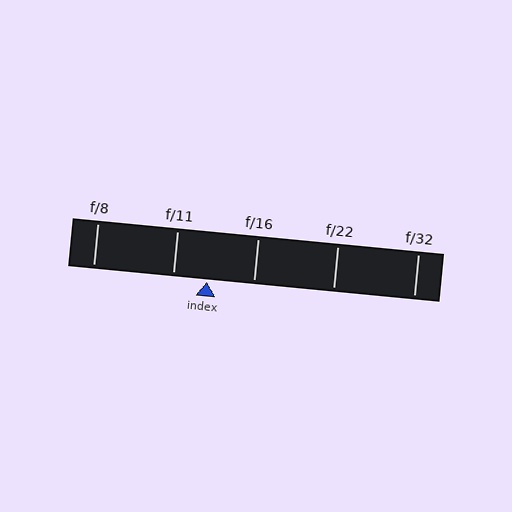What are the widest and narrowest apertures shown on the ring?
The widest aperture shown is f/8 and the narrowest is f/32.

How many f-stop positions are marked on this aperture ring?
There are 5 f-stop positions marked.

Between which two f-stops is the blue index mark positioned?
The index mark is between f/11 and f/16.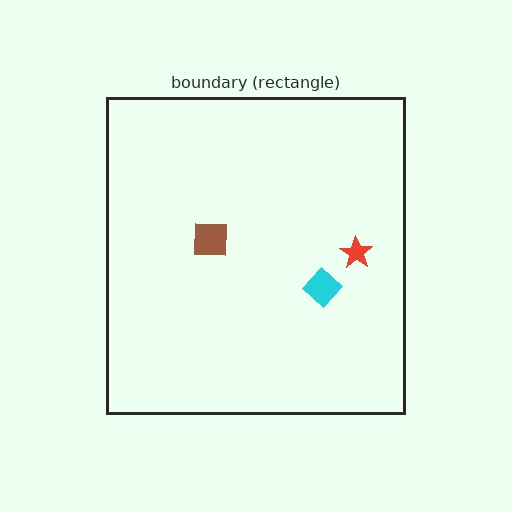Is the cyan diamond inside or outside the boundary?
Inside.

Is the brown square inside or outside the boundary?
Inside.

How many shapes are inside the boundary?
3 inside, 0 outside.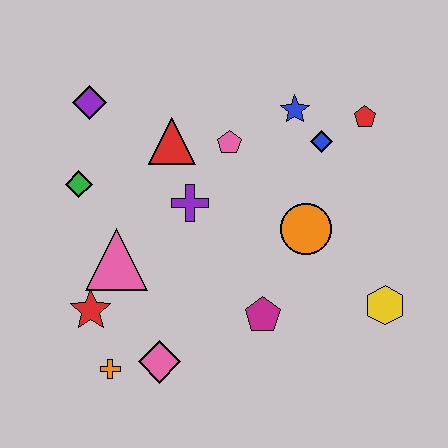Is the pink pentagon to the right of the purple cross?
Yes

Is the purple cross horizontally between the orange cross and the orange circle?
Yes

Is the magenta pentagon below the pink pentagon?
Yes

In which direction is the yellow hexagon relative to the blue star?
The yellow hexagon is below the blue star.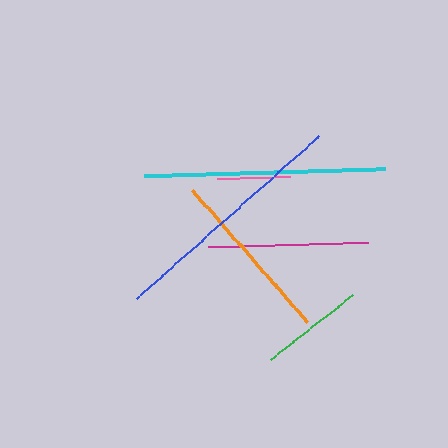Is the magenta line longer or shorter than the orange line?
The orange line is longer than the magenta line.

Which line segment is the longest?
The blue line is the longest at approximately 244 pixels.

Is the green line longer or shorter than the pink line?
The green line is longer than the pink line.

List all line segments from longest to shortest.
From longest to shortest: blue, cyan, orange, magenta, green, pink.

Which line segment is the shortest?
The pink line is the shortest at approximately 73 pixels.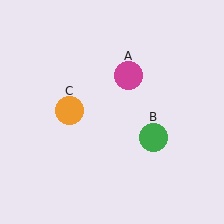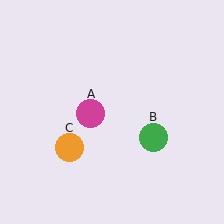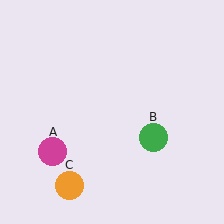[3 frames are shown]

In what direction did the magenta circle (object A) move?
The magenta circle (object A) moved down and to the left.